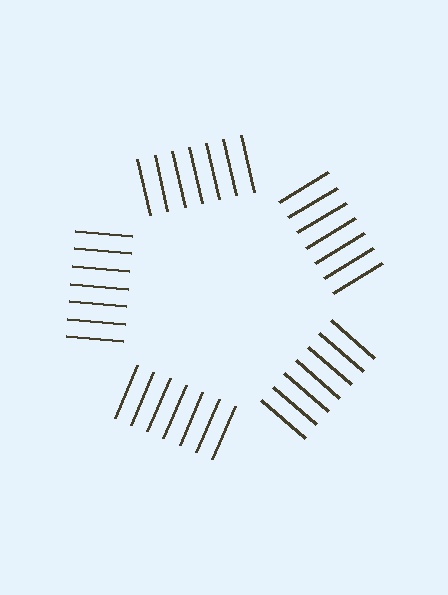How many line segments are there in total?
35 — 7 along each of the 5 edges.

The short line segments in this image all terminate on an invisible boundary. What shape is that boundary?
An illusory pentagon — the line segments terminate on its edges but no continuous stroke is drawn.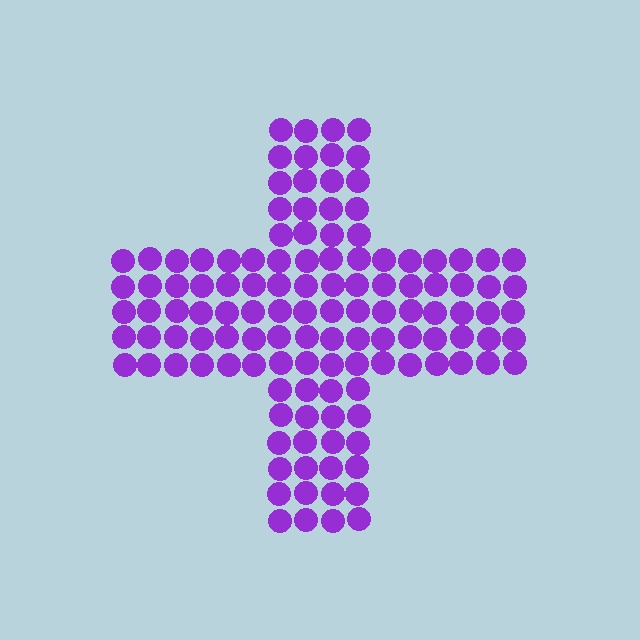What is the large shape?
The large shape is a cross.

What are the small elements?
The small elements are circles.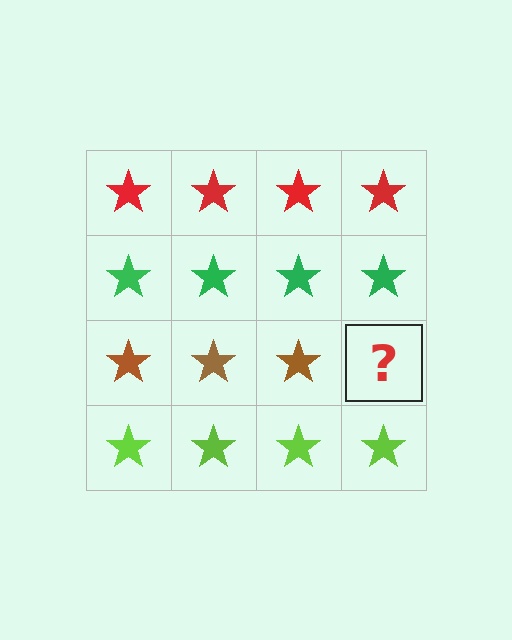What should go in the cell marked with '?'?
The missing cell should contain a brown star.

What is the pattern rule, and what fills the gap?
The rule is that each row has a consistent color. The gap should be filled with a brown star.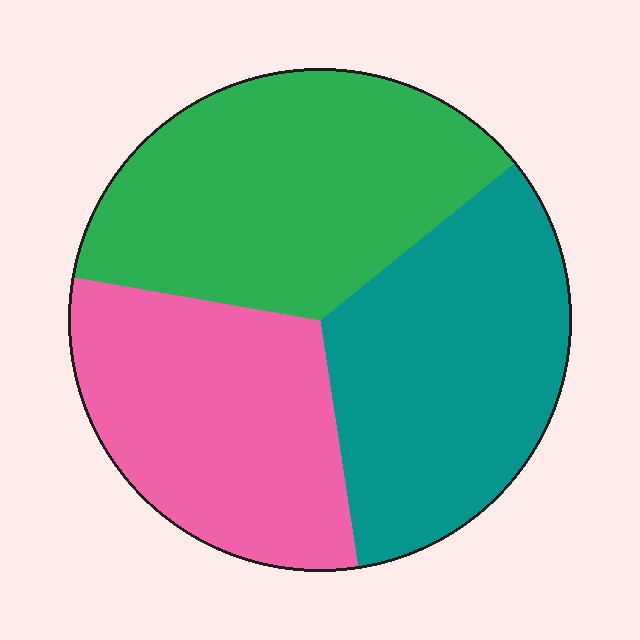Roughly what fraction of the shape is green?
Green takes up about three eighths (3/8) of the shape.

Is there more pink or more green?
Green.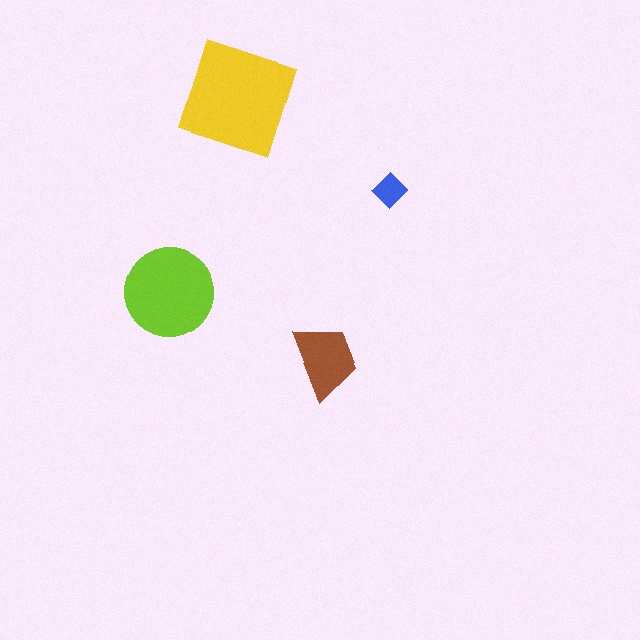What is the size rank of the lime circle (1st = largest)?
2nd.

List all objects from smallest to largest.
The blue diamond, the brown trapezoid, the lime circle, the yellow square.